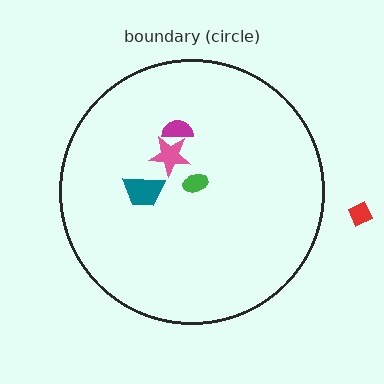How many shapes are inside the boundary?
4 inside, 1 outside.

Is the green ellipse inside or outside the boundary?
Inside.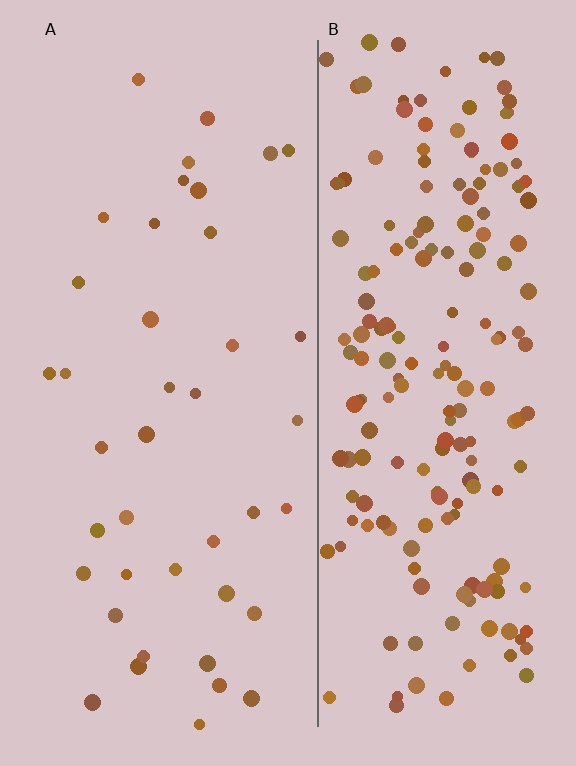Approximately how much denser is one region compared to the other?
Approximately 4.9× — region B over region A.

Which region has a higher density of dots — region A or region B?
B (the right).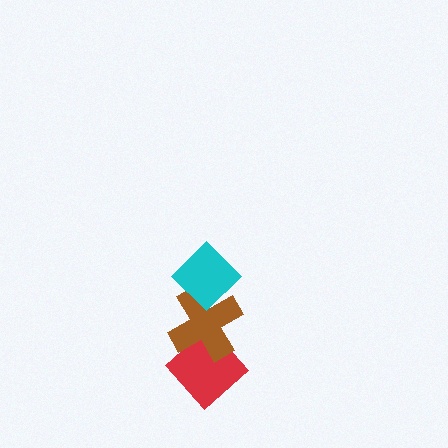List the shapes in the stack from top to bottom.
From top to bottom: the cyan diamond, the brown cross, the red diamond.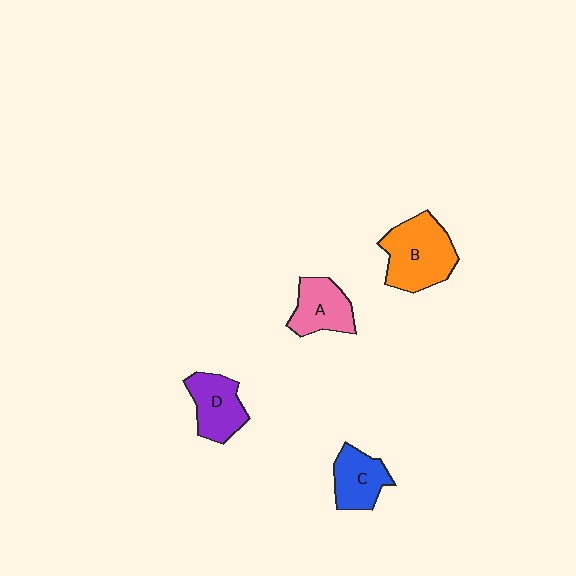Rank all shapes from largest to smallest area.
From largest to smallest: B (orange), D (purple), A (pink), C (blue).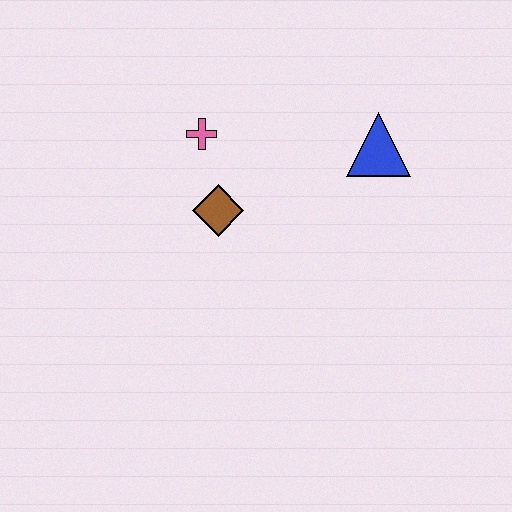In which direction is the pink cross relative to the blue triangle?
The pink cross is to the left of the blue triangle.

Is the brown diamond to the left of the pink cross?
No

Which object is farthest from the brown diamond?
The blue triangle is farthest from the brown diamond.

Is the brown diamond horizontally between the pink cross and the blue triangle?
Yes